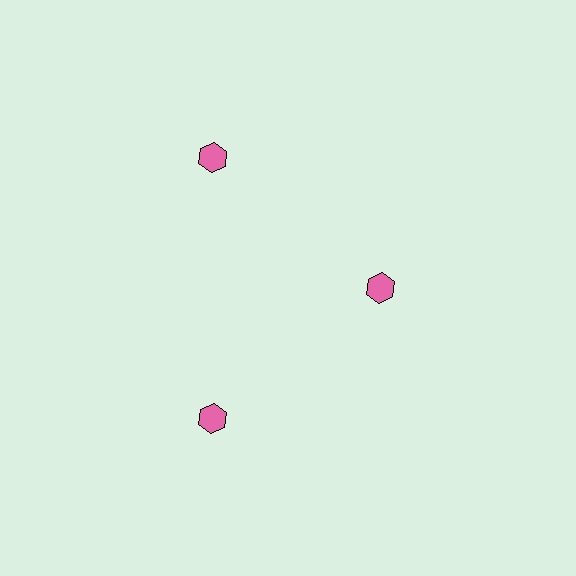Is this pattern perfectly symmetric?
No. The 3 pink hexagons are arranged in a ring, but one element near the 3 o'clock position is pulled inward toward the center, breaking the 3-fold rotational symmetry.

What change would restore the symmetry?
The symmetry would be restored by moving it outward, back onto the ring so that all 3 hexagons sit at equal angles and equal distance from the center.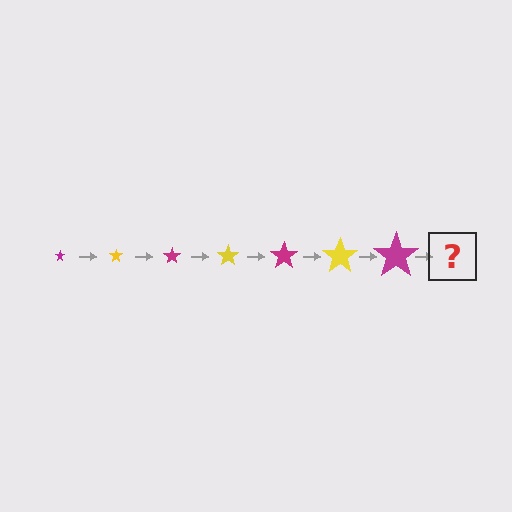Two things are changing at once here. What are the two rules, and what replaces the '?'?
The two rules are that the star grows larger each step and the color cycles through magenta and yellow. The '?' should be a yellow star, larger than the previous one.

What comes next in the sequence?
The next element should be a yellow star, larger than the previous one.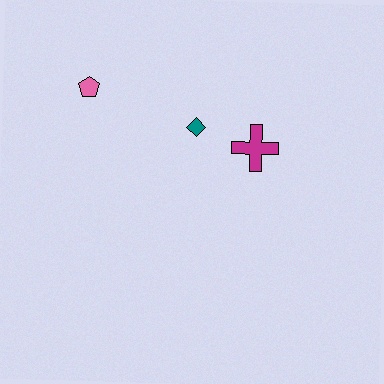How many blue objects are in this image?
There are no blue objects.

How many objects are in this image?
There are 3 objects.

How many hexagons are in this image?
There are no hexagons.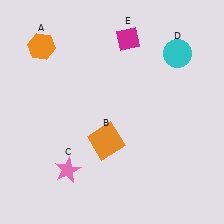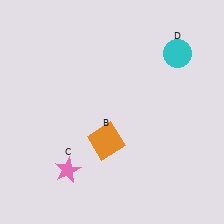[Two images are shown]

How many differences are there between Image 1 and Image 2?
There are 2 differences between the two images.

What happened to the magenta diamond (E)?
The magenta diamond (E) was removed in Image 2. It was in the top-right area of Image 1.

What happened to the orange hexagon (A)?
The orange hexagon (A) was removed in Image 2. It was in the top-left area of Image 1.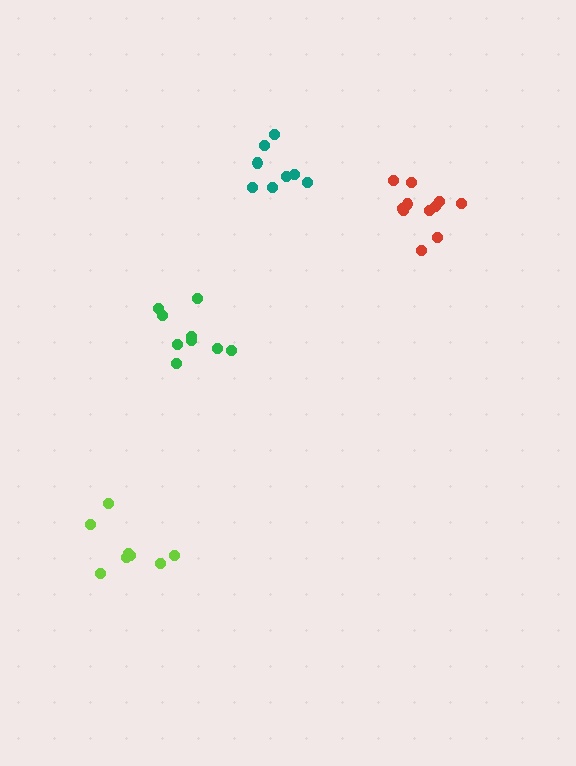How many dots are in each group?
Group 1: 8 dots, Group 2: 9 dots, Group 3: 8 dots, Group 4: 11 dots (36 total).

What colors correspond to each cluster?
The clusters are colored: teal, green, lime, red.